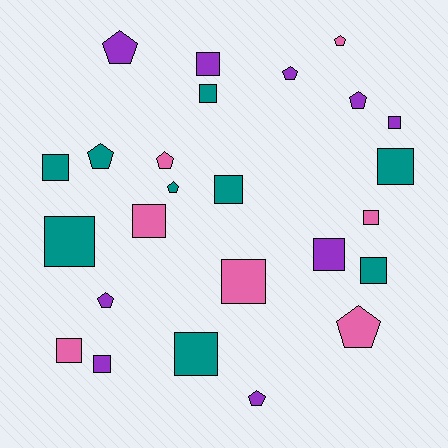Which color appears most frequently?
Purple, with 9 objects.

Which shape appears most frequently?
Square, with 15 objects.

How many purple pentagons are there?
There are 5 purple pentagons.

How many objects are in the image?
There are 25 objects.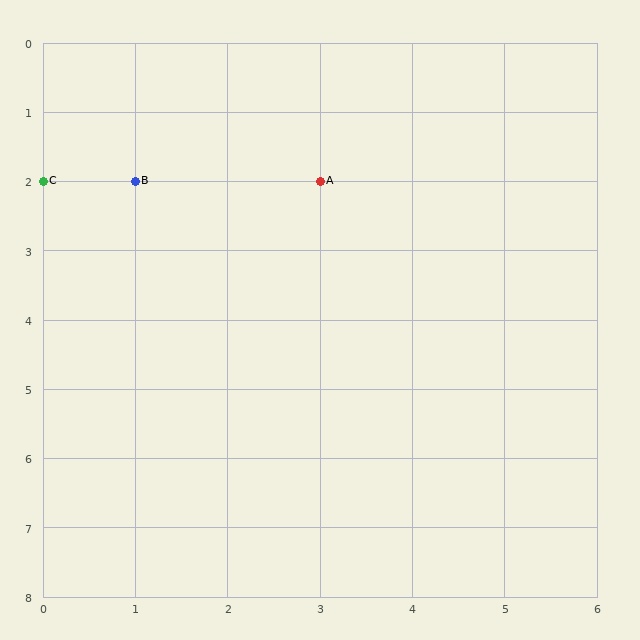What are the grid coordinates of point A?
Point A is at grid coordinates (3, 2).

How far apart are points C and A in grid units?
Points C and A are 3 columns apart.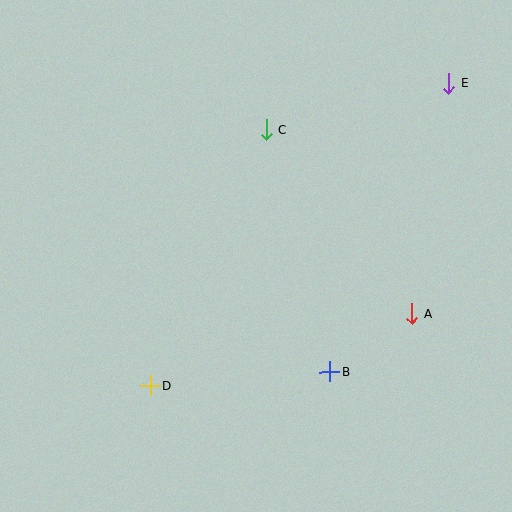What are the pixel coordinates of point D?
Point D is at (150, 386).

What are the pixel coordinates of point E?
Point E is at (448, 83).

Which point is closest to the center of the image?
Point C at (266, 130) is closest to the center.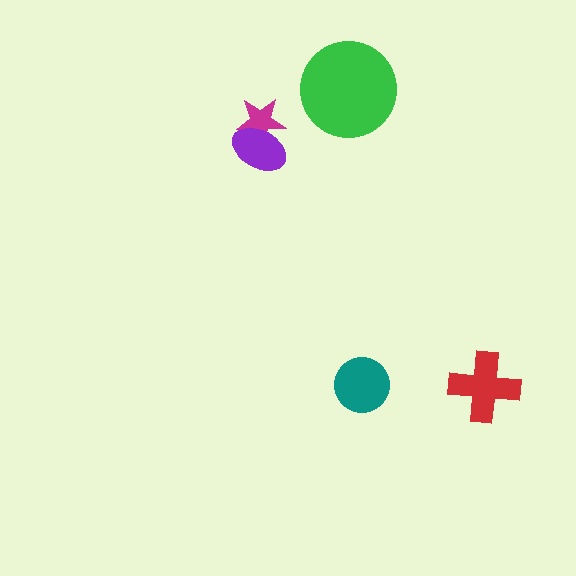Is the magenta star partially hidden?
Yes, it is partially covered by another shape.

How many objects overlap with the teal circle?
0 objects overlap with the teal circle.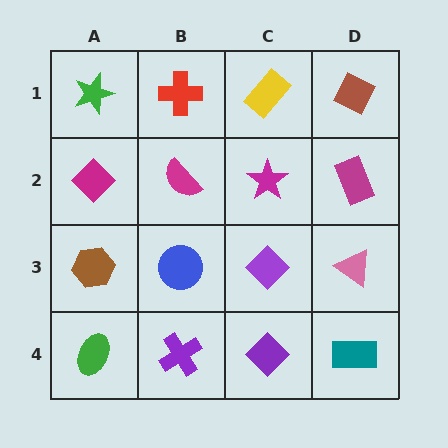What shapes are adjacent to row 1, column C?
A magenta star (row 2, column C), a red cross (row 1, column B), a brown diamond (row 1, column D).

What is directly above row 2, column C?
A yellow rectangle.